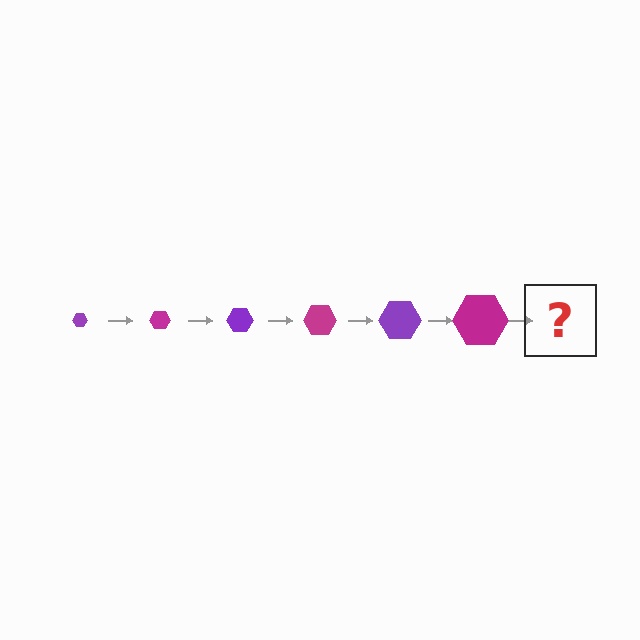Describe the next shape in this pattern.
It should be a purple hexagon, larger than the previous one.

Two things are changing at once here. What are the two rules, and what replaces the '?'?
The two rules are that the hexagon grows larger each step and the color cycles through purple and magenta. The '?' should be a purple hexagon, larger than the previous one.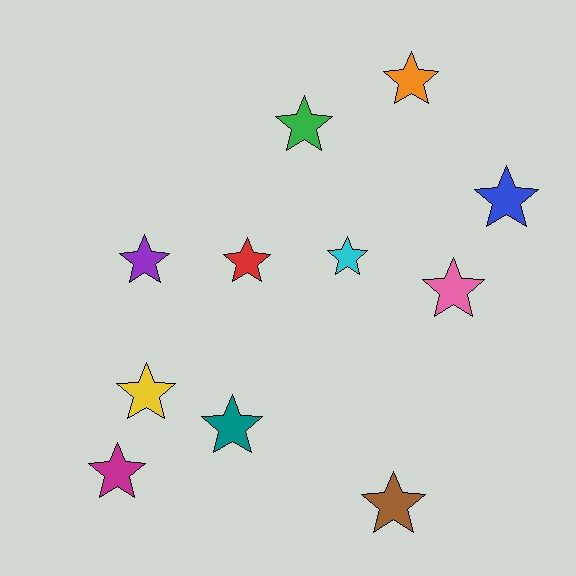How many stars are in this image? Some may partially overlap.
There are 11 stars.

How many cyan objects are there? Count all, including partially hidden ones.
There is 1 cyan object.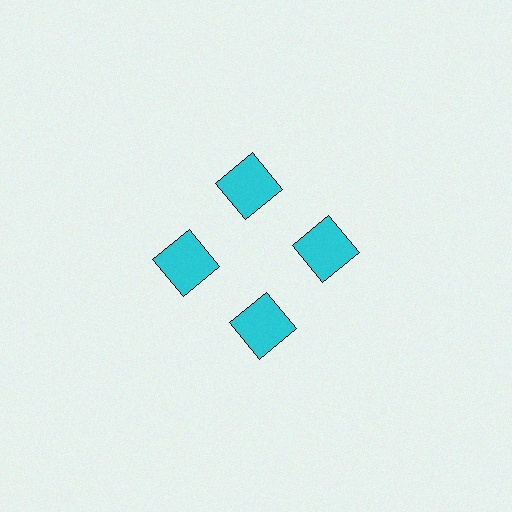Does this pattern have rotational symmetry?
Yes, this pattern has 4-fold rotational symmetry. It looks the same after rotating 90 degrees around the center.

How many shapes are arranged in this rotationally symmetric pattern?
There are 4 shapes, arranged in 4 groups of 1.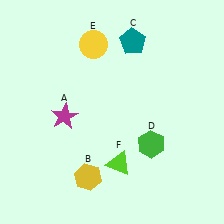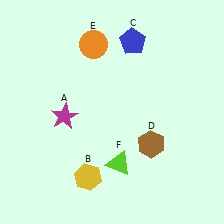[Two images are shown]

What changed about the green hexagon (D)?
In Image 1, D is green. In Image 2, it changed to brown.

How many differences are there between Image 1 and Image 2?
There are 3 differences between the two images.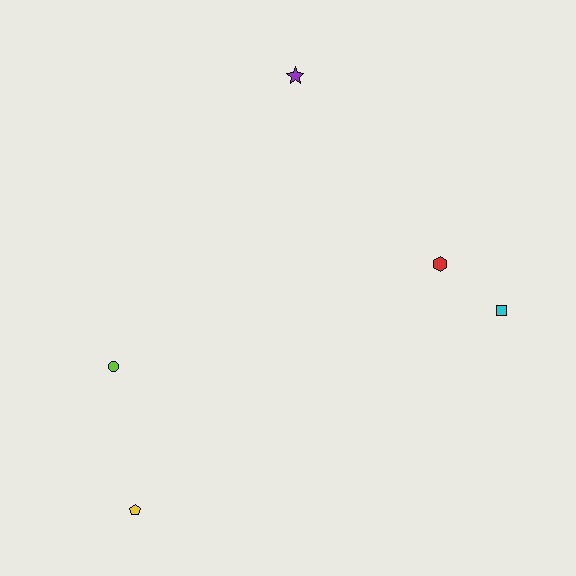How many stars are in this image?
There is 1 star.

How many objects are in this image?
There are 5 objects.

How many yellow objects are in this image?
There is 1 yellow object.